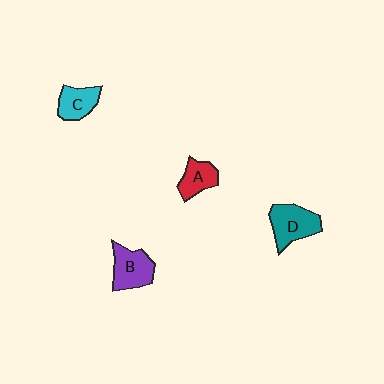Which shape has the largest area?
Shape D (teal).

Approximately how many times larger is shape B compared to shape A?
Approximately 1.3 times.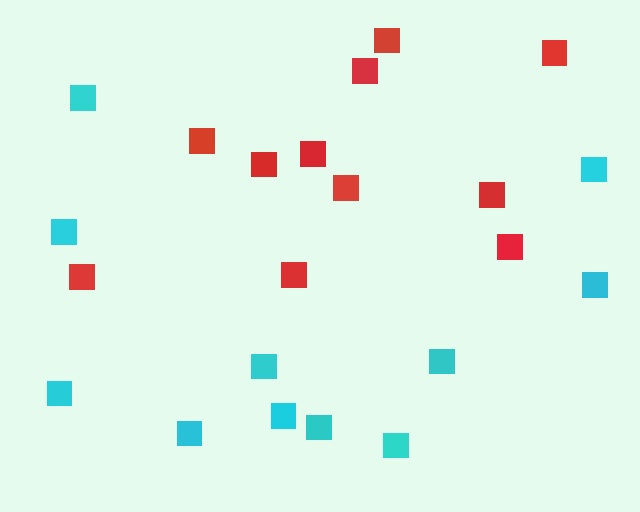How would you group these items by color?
There are 2 groups: one group of red squares (11) and one group of cyan squares (11).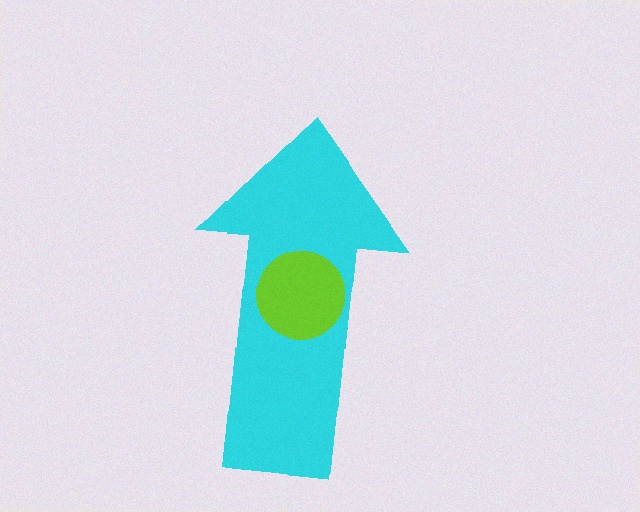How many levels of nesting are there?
2.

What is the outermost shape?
The cyan arrow.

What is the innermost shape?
The lime circle.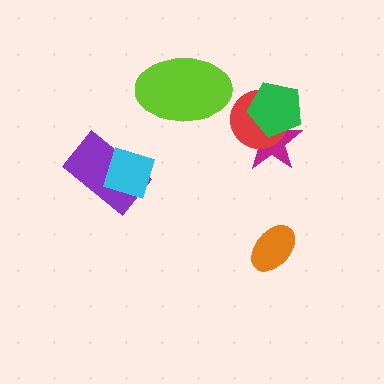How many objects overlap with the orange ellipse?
0 objects overlap with the orange ellipse.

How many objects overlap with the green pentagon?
2 objects overlap with the green pentagon.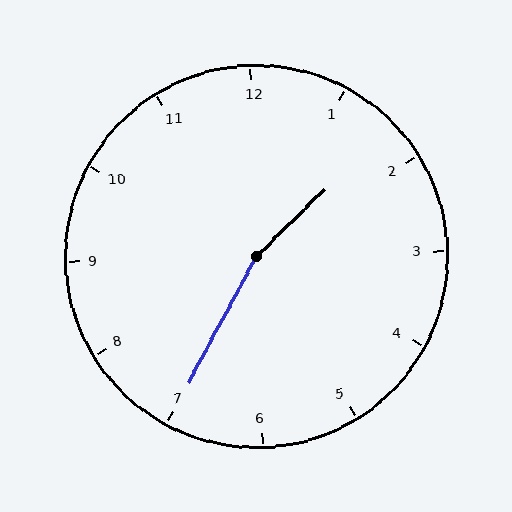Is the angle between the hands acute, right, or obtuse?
It is obtuse.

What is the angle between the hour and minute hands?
Approximately 162 degrees.